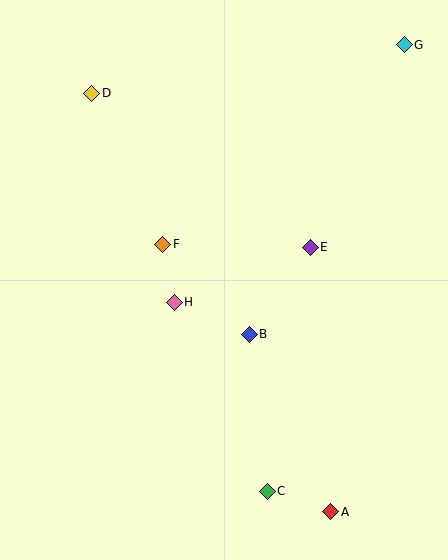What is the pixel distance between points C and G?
The distance between C and G is 467 pixels.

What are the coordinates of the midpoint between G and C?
The midpoint between G and C is at (336, 268).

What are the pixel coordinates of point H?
Point H is at (174, 302).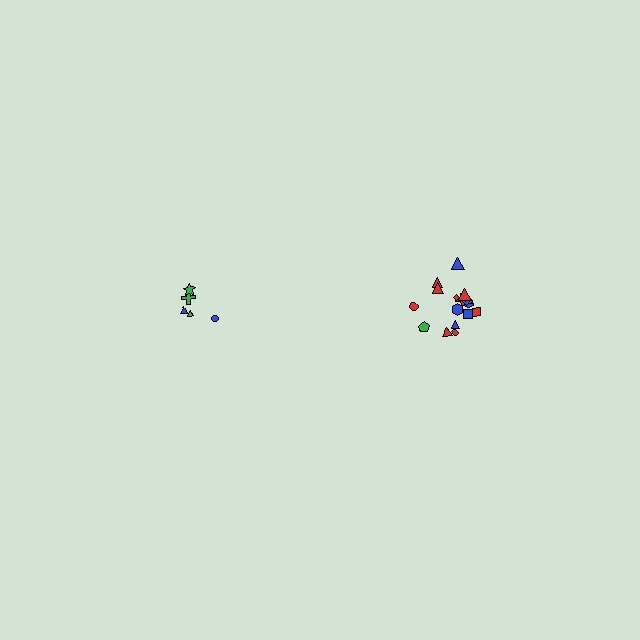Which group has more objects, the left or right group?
The right group.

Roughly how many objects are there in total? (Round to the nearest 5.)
Roughly 25 objects in total.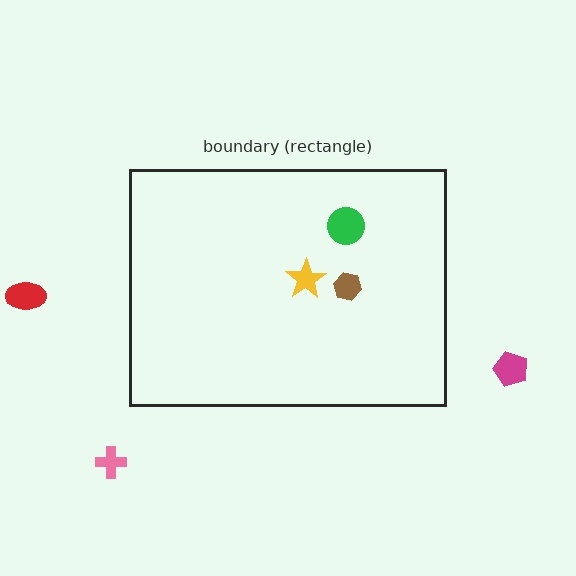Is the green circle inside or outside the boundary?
Inside.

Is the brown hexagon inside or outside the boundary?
Inside.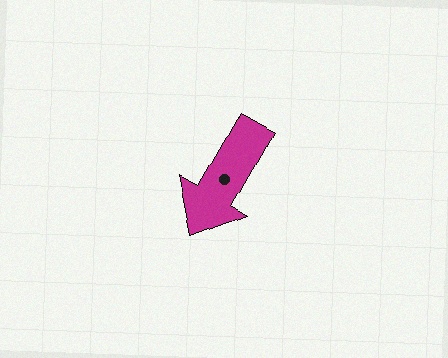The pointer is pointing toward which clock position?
Roughly 7 o'clock.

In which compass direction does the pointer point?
Southwest.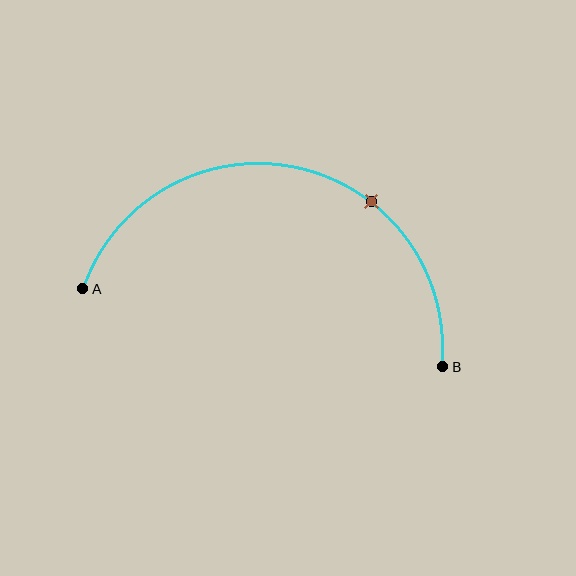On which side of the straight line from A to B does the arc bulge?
The arc bulges above the straight line connecting A and B.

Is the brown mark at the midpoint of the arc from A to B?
No. The brown mark lies on the arc but is closer to endpoint B. The arc midpoint would be at the point on the curve equidistant along the arc from both A and B.